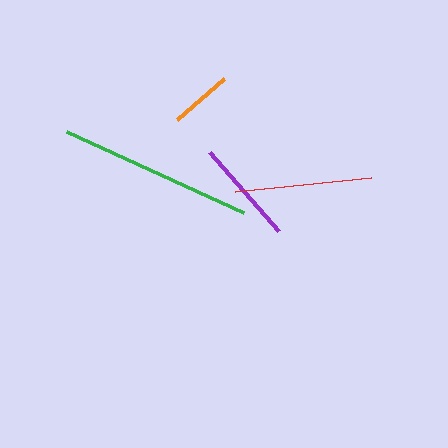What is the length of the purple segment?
The purple segment is approximately 105 pixels long.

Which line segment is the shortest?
The orange line is the shortest at approximately 62 pixels.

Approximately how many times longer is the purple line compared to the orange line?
The purple line is approximately 1.7 times the length of the orange line.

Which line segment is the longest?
The green line is the longest at approximately 195 pixels.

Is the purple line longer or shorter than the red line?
The red line is longer than the purple line.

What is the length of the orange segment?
The orange segment is approximately 62 pixels long.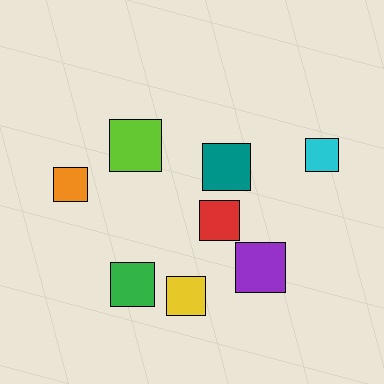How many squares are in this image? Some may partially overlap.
There are 8 squares.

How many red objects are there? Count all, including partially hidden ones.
There is 1 red object.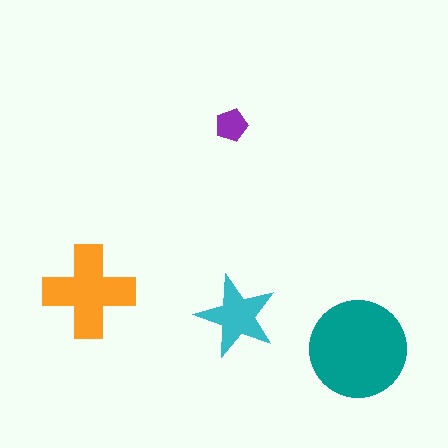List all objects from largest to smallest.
The teal circle, the orange cross, the cyan star, the purple pentagon.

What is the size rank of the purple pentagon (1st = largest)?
4th.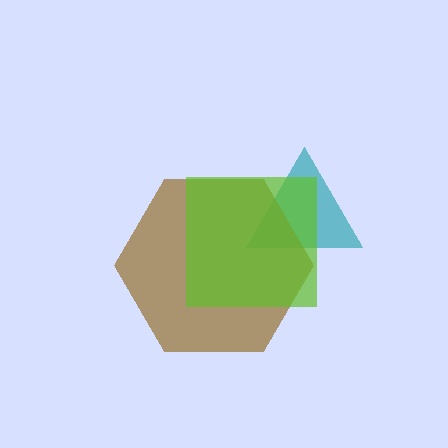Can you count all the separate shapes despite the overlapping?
Yes, there are 3 separate shapes.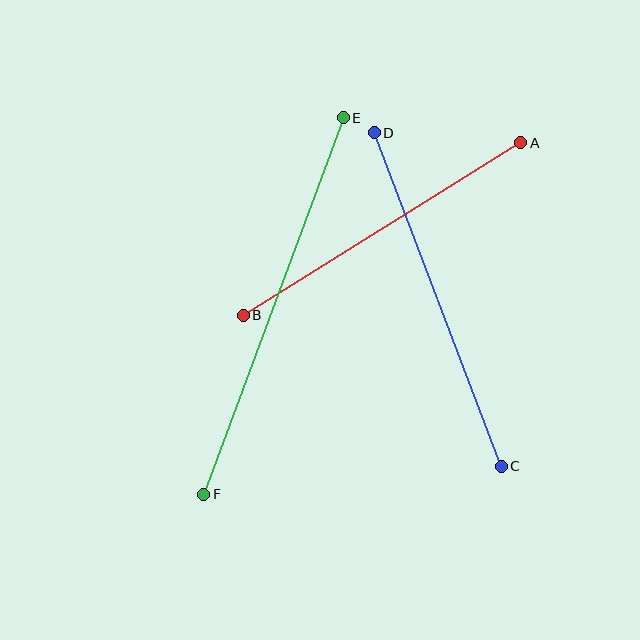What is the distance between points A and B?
The distance is approximately 327 pixels.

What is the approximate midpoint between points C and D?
The midpoint is at approximately (438, 300) pixels.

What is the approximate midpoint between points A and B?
The midpoint is at approximately (382, 229) pixels.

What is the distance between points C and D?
The distance is approximately 357 pixels.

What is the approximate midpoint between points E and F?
The midpoint is at approximately (273, 306) pixels.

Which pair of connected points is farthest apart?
Points E and F are farthest apart.